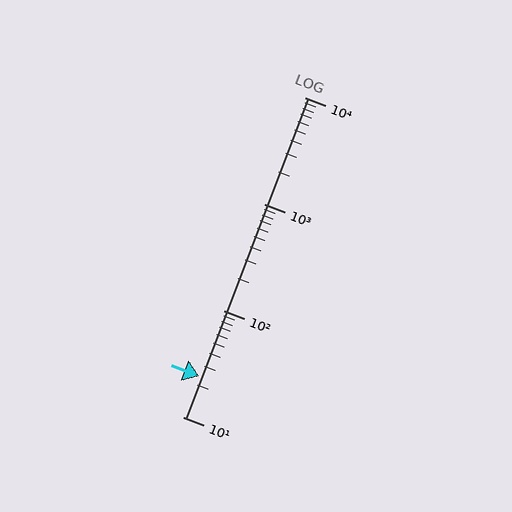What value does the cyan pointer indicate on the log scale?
The pointer indicates approximately 24.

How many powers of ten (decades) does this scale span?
The scale spans 3 decades, from 10 to 10000.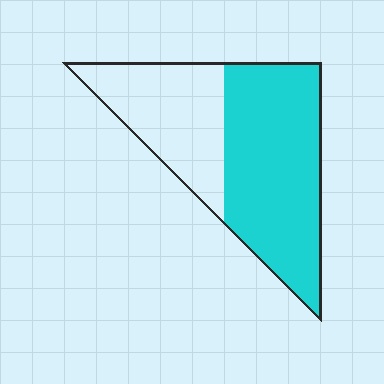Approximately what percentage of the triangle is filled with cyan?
Approximately 60%.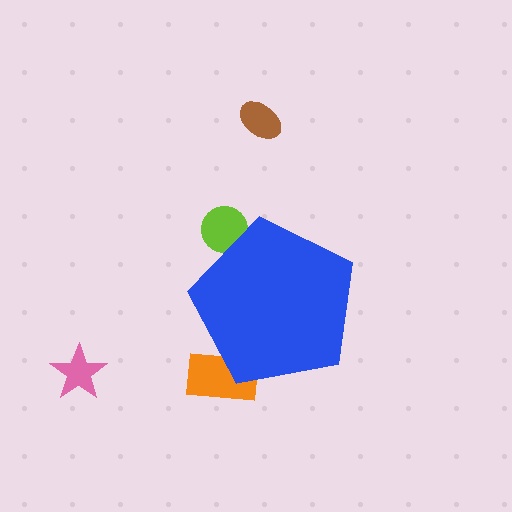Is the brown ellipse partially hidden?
No, the brown ellipse is fully visible.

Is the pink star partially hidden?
No, the pink star is fully visible.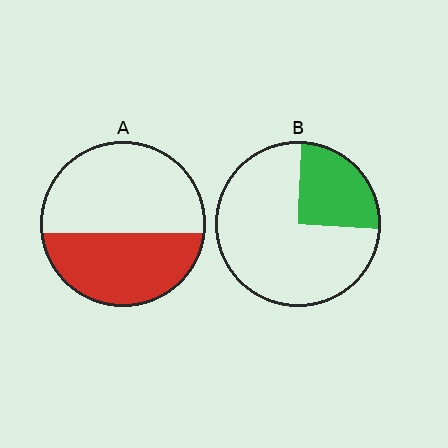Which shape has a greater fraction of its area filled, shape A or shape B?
Shape A.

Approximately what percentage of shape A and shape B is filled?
A is approximately 45% and B is approximately 25%.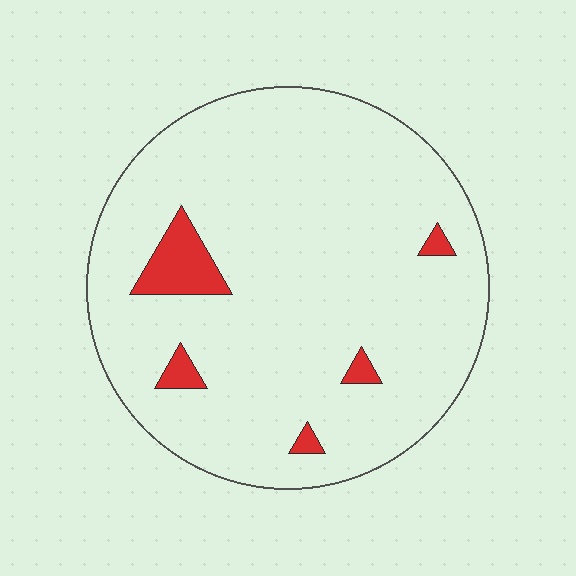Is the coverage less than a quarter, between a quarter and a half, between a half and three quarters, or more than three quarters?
Less than a quarter.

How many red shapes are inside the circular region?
5.